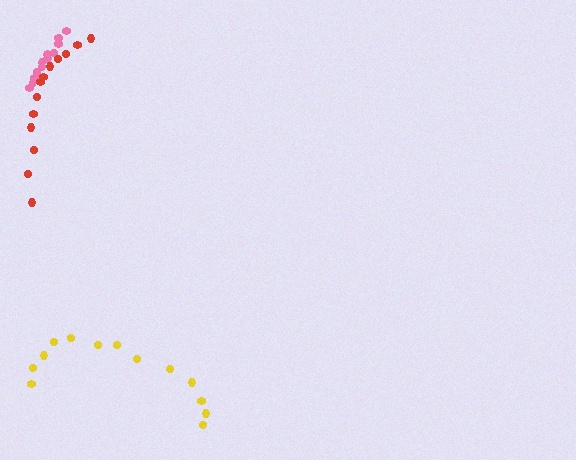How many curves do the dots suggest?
There are 3 distinct paths.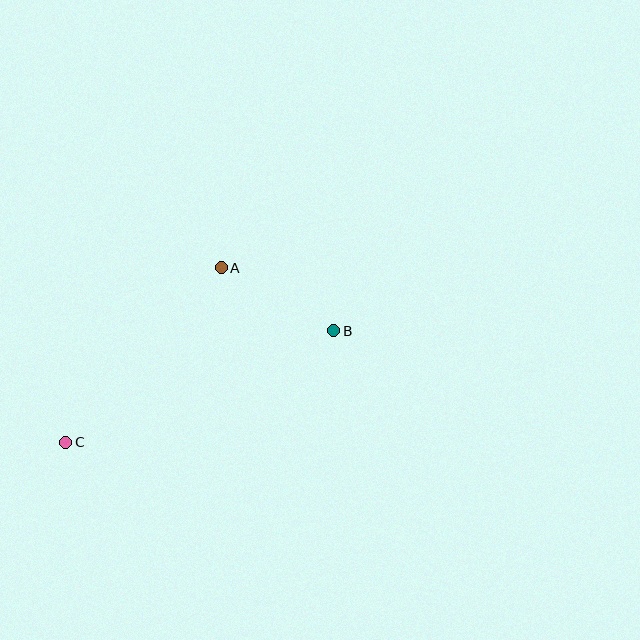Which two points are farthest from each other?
Points B and C are farthest from each other.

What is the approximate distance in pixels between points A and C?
The distance between A and C is approximately 234 pixels.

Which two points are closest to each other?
Points A and B are closest to each other.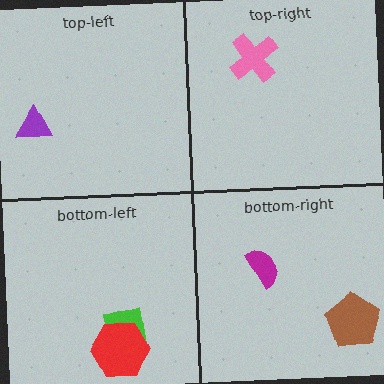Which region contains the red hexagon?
The bottom-left region.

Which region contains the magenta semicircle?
The bottom-right region.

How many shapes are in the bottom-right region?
2.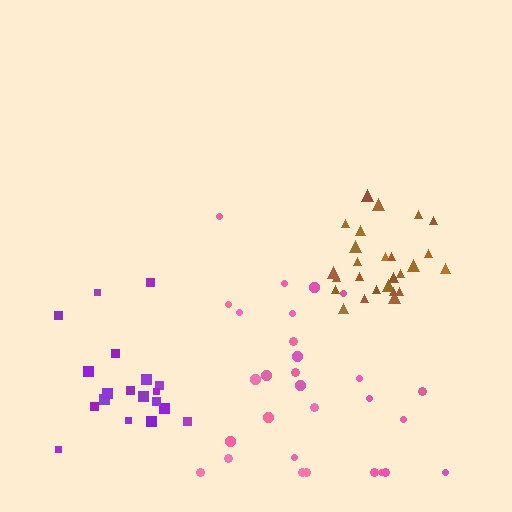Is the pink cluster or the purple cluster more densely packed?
Purple.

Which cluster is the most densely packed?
Brown.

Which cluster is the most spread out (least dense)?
Pink.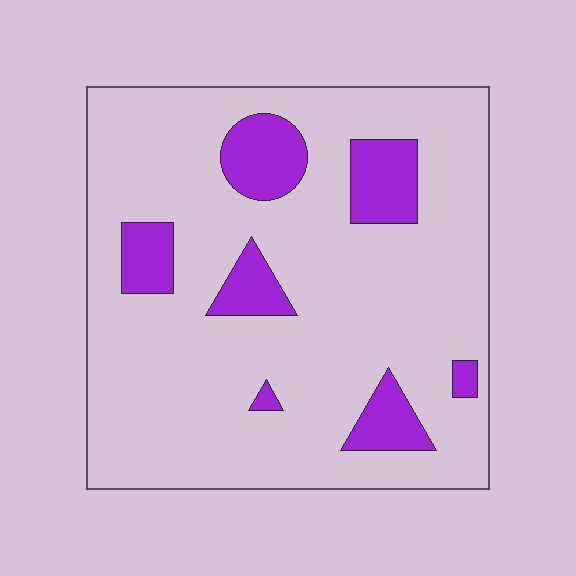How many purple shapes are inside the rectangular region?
7.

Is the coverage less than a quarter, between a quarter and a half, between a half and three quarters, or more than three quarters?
Less than a quarter.